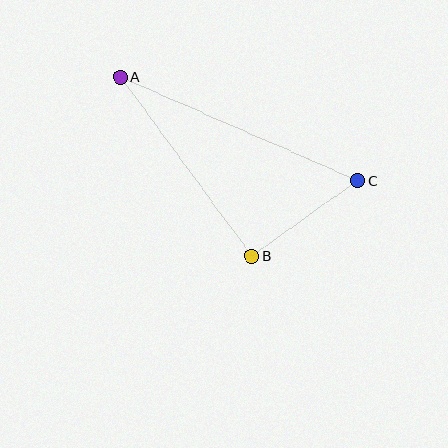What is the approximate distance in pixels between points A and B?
The distance between A and B is approximately 222 pixels.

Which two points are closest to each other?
Points B and C are closest to each other.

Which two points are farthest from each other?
Points A and C are farthest from each other.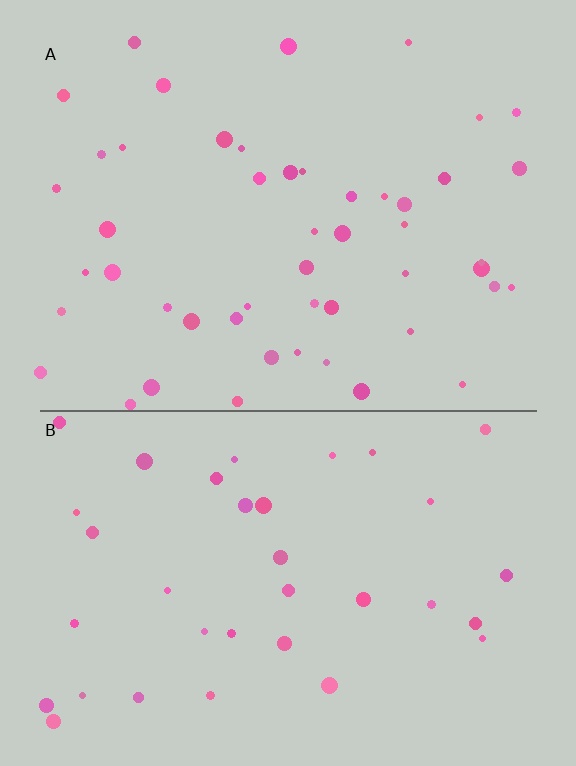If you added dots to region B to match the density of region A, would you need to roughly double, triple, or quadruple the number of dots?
Approximately double.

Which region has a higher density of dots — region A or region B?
A (the top).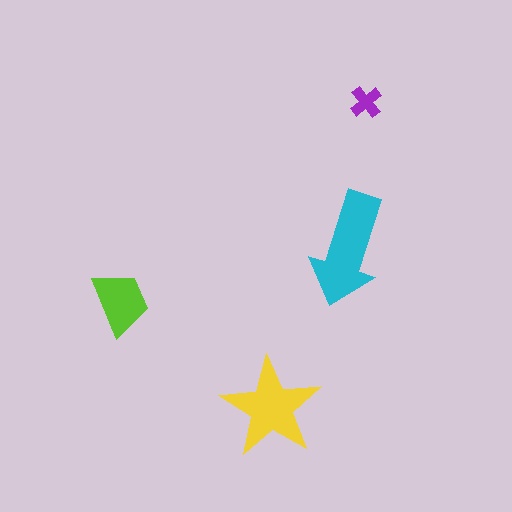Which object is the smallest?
The purple cross.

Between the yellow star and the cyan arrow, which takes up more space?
The cyan arrow.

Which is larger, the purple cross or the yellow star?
The yellow star.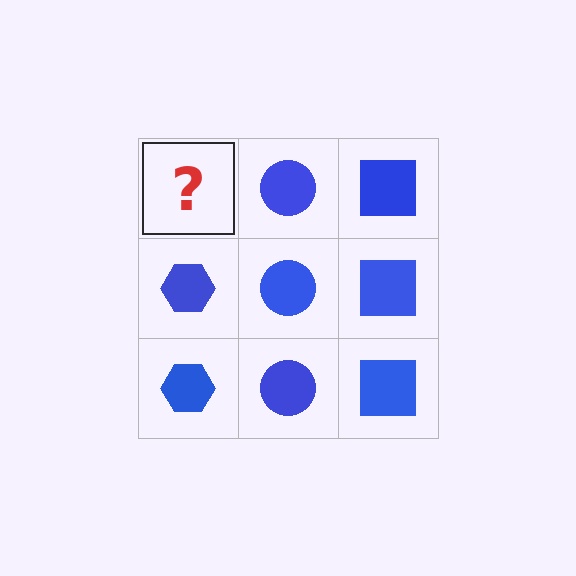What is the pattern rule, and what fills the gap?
The rule is that each column has a consistent shape. The gap should be filled with a blue hexagon.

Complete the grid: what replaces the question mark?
The question mark should be replaced with a blue hexagon.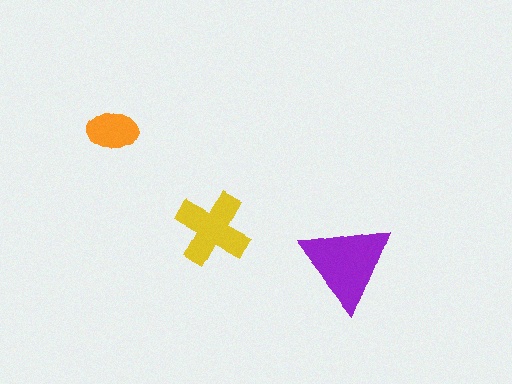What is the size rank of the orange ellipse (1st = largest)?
3rd.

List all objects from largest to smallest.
The purple triangle, the yellow cross, the orange ellipse.